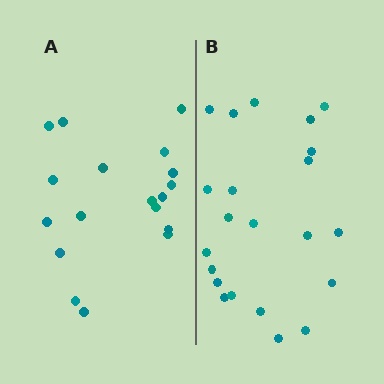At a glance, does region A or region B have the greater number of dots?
Region B (the right region) has more dots.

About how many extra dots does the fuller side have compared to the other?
Region B has about 4 more dots than region A.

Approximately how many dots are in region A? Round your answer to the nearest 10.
About 20 dots. (The exact count is 18, which rounds to 20.)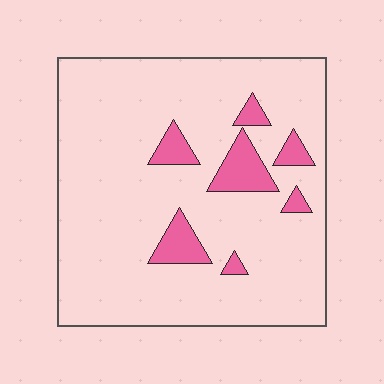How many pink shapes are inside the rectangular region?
7.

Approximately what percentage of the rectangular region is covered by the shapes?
Approximately 10%.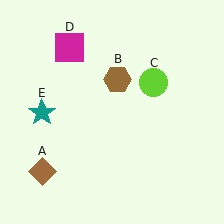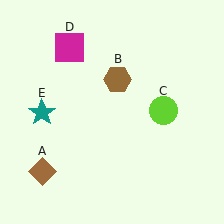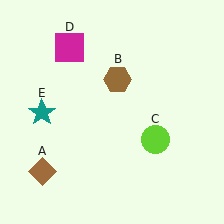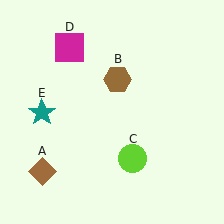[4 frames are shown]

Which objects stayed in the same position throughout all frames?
Brown diamond (object A) and brown hexagon (object B) and magenta square (object D) and teal star (object E) remained stationary.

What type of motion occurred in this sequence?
The lime circle (object C) rotated clockwise around the center of the scene.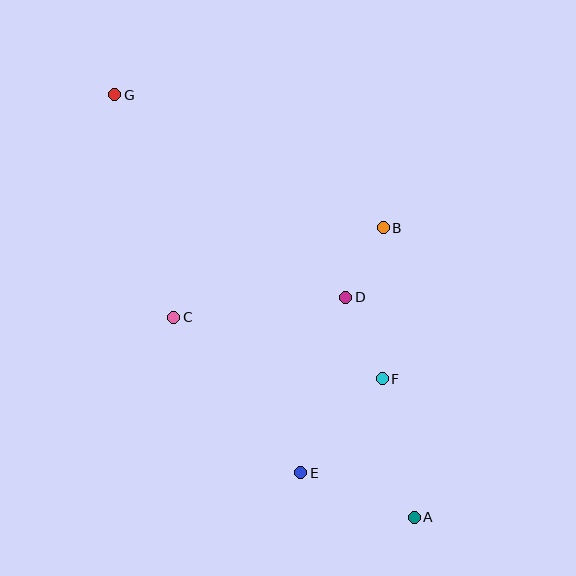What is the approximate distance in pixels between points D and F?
The distance between D and F is approximately 89 pixels.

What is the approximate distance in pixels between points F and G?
The distance between F and G is approximately 390 pixels.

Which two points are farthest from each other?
Points A and G are farthest from each other.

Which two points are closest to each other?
Points B and D are closest to each other.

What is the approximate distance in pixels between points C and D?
The distance between C and D is approximately 173 pixels.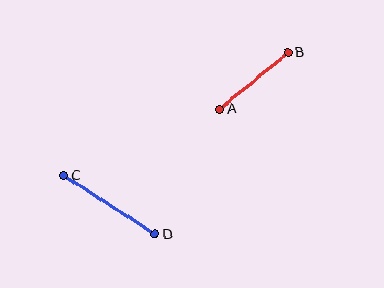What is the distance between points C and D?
The distance is approximately 108 pixels.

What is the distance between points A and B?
The distance is approximately 89 pixels.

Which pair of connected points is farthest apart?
Points C and D are farthest apart.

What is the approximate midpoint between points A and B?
The midpoint is at approximately (254, 81) pixels.